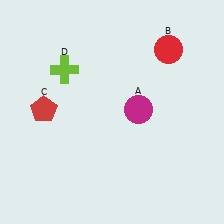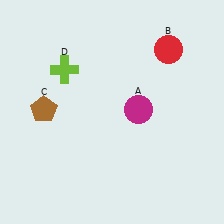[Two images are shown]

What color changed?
The pentagon (C) changed from red in Image 1 to brown in Image 2.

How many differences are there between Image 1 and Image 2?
There is 1 difference between the two images.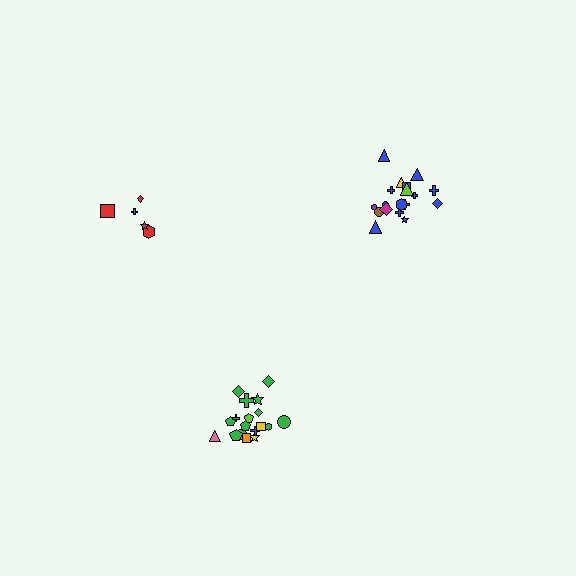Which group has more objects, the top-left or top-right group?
The top-right group.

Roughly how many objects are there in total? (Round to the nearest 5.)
Roughly 40 objects in total.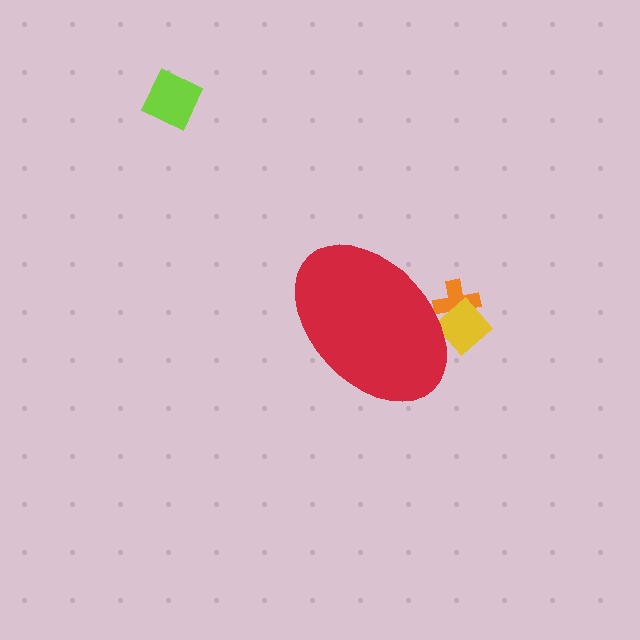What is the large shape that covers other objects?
A red ellipse.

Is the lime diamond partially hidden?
No, the lime diamond is fully visible.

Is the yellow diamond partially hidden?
Yes, the yellow diamond is partially hidden behind the red ellipse.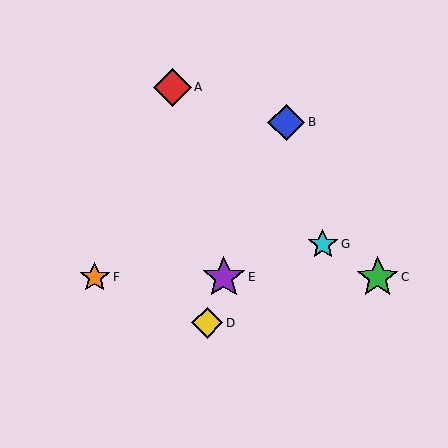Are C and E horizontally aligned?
Yes, both are at y≈277.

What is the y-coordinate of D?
Object D is at y≈323.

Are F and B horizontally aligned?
No, F is at y≈277 and B is at y≈122.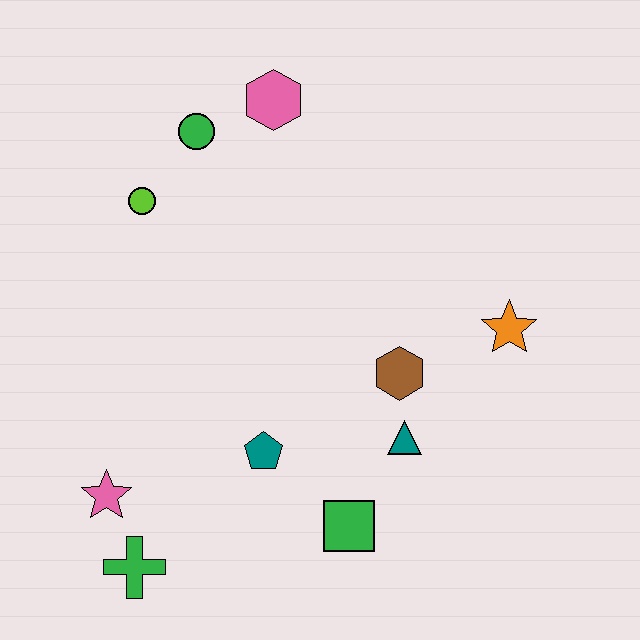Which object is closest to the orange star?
The brown hexagon is closest to the orange star.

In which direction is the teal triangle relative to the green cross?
The teal triangle is to the right of the green cross.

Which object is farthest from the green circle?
The green cross is farthest from the green circle.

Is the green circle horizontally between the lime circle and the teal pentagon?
Yes